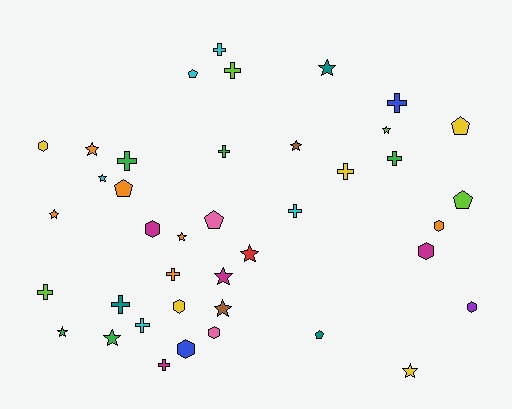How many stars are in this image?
There are 13 stars.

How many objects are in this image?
There are 40 objects.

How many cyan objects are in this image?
There are 5 cyan objects.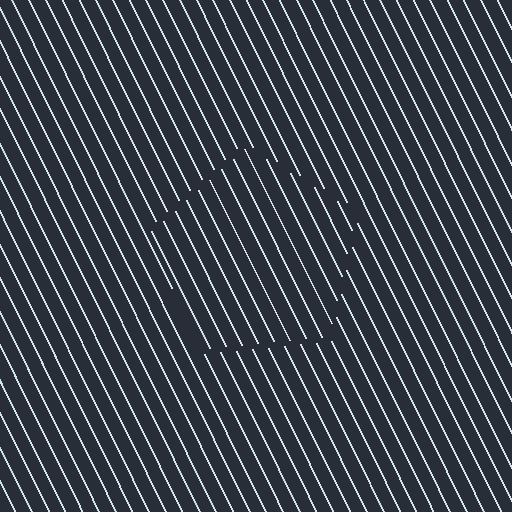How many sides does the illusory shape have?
5 sides — the line-ends trace a pentagon.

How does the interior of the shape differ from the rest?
The interior of the shape contains the same grating, shifted by half a period — the contour is defined by the phase discontinuity where line-ends from the inner and outer gratings abut.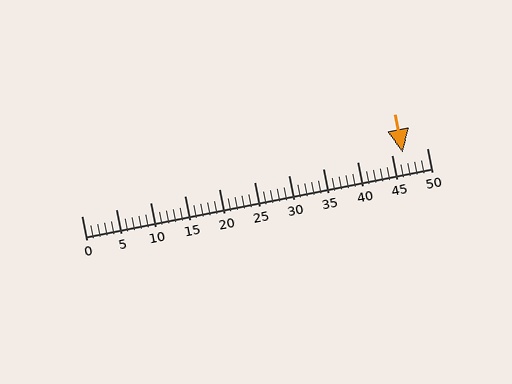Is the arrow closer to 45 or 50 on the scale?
The arrow is closer to 45.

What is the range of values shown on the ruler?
The ruler shows values from 0 to 50.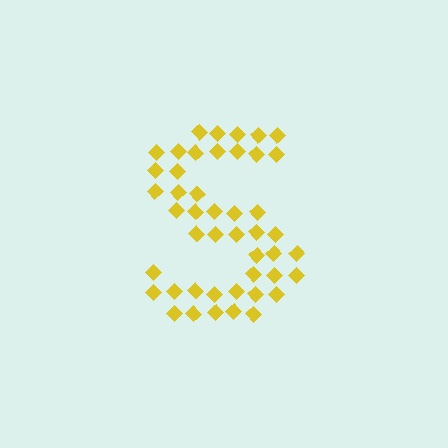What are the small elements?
The small elements are diamonds.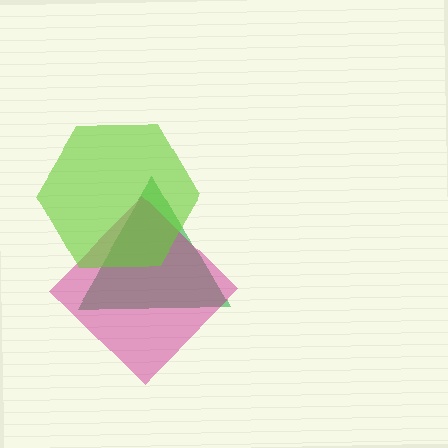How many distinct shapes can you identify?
There are 3 distinct shapes: a green triangle, a magenta diamond, a lime hexagon.